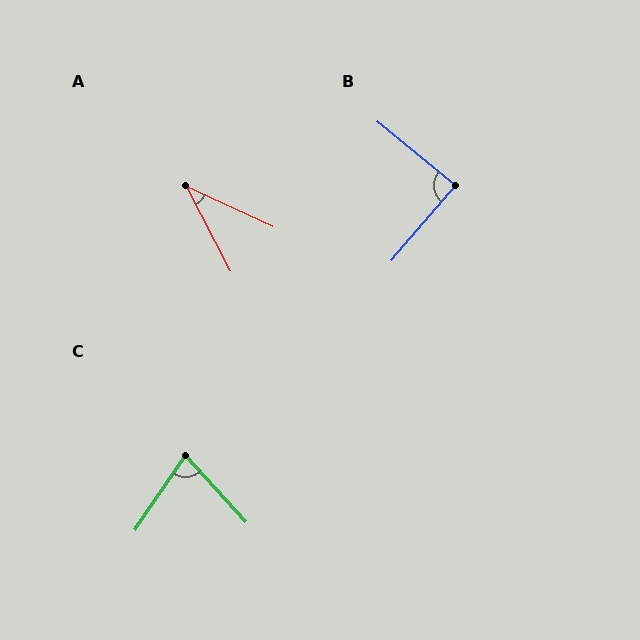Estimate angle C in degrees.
Approximately 77 degrees.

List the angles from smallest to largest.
A (38°), C (77°), B (89°).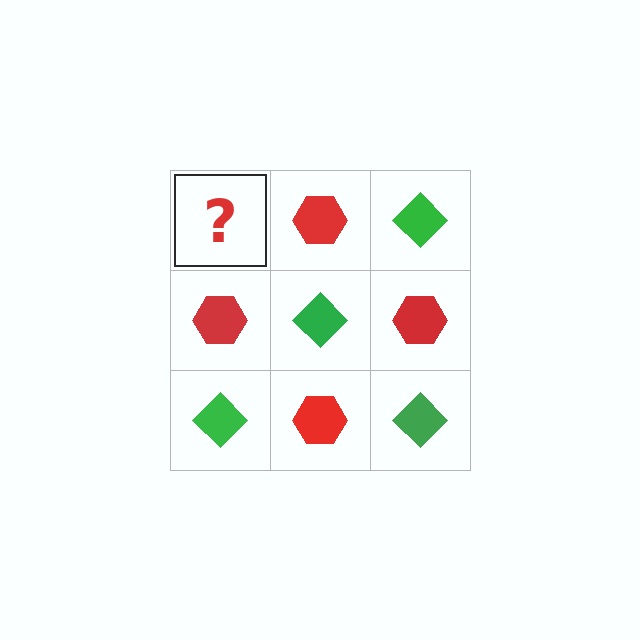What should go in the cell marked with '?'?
The missing cell should contain a green diamond.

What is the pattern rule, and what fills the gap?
The rule is that it alternates green diamond and red hexagon in a checkerboard pattern. The gap should be filled with a green diamond.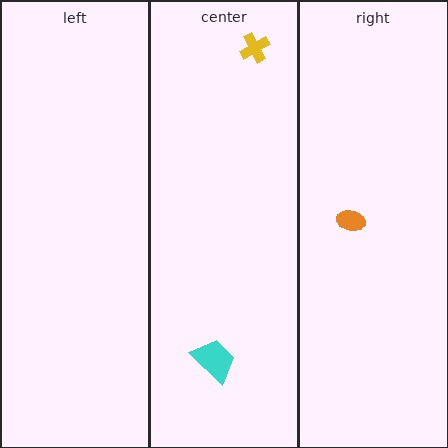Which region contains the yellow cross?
The center region.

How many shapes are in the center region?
2.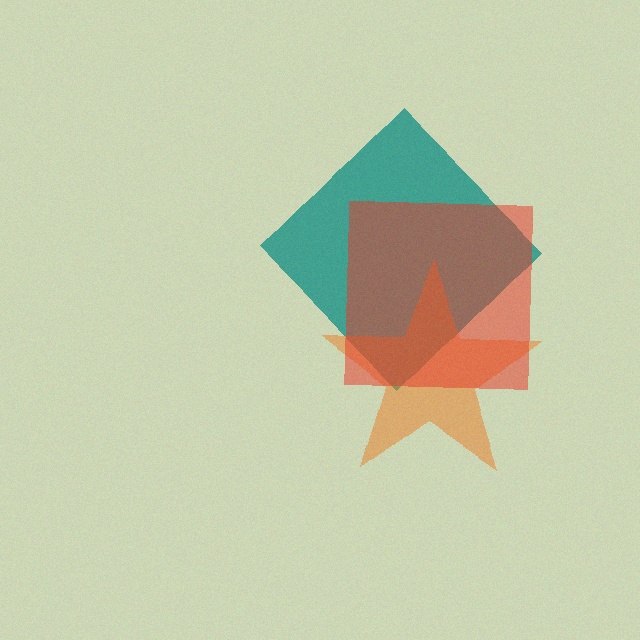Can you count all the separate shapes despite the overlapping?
Yes, there are 3 separate shapes.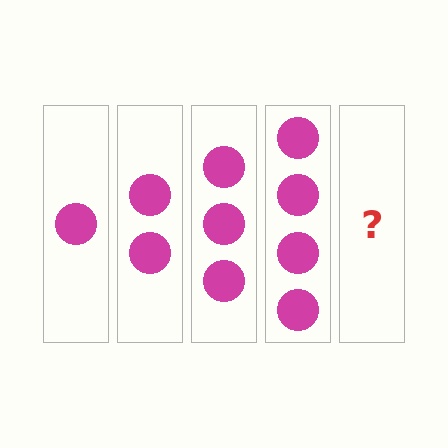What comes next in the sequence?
The next element should be 5 circles.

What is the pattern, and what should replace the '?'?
The pattern is that each step adds one more circle. The '?' should be 5 circles.